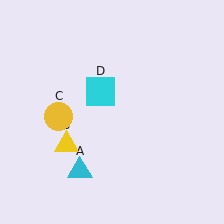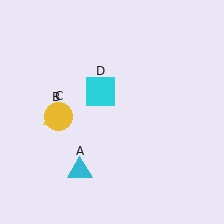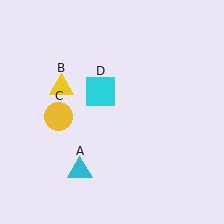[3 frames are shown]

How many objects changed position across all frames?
1 object changed position: yellow triangle (object B).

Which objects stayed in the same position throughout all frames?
Cyan triangle (object A) and yellow circle (object C) and cyan square (object D) remained stationary.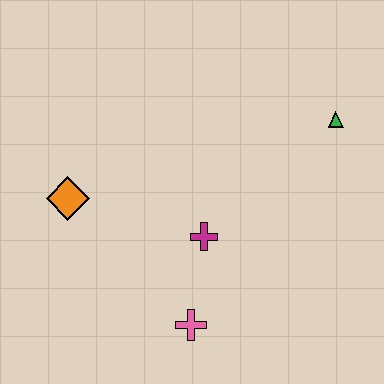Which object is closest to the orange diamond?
The magenta cross is closest to the orange diamond.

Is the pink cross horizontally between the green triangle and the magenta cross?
No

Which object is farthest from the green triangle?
The orange diamond is farthest from the green triangle.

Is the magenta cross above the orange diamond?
No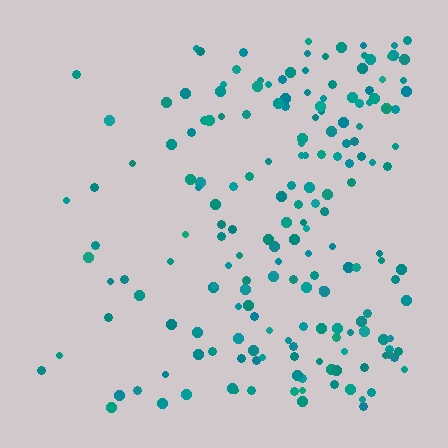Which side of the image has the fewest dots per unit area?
The left.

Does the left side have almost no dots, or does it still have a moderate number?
Still a moderate number, just noticeably fewer than the right.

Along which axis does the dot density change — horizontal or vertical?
Horizontal.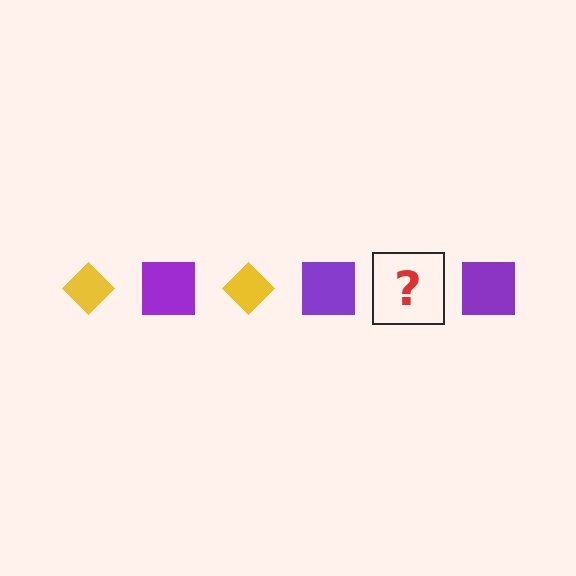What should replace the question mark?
The question mark should be replaced with a yellow diamond.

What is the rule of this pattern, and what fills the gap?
The rule is that the pattern alternates between yellow diamond and purple square. The gap should be filled with a yellow diamond.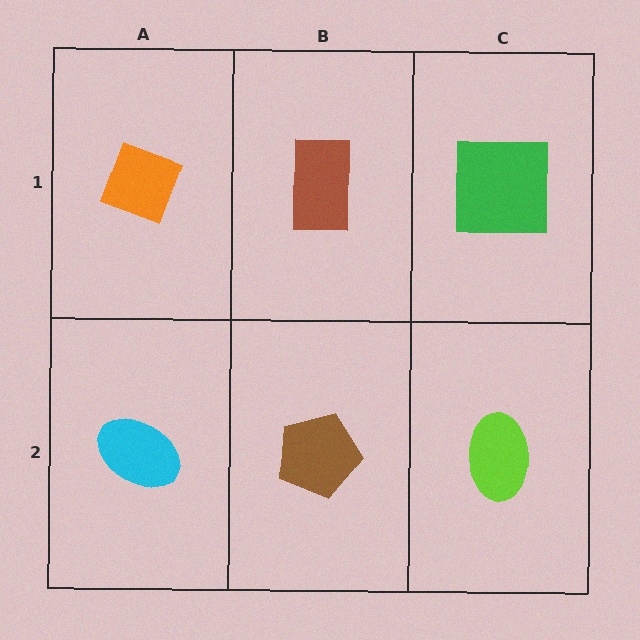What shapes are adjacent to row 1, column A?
A cyan ellipse (row 2, column A), a brown rectangle (row 1, column B).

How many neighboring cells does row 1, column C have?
2.